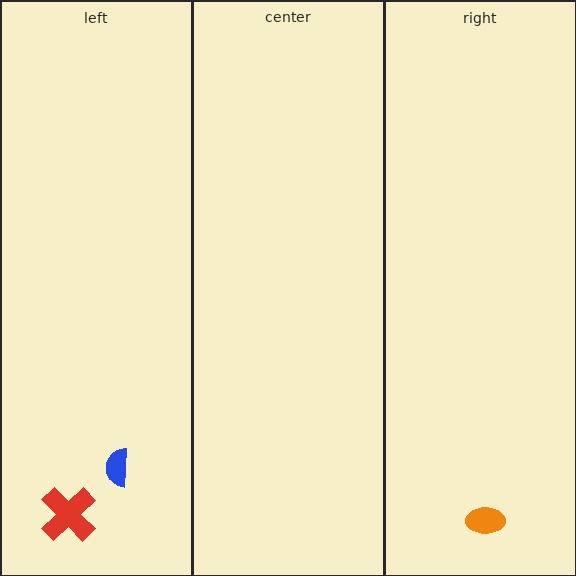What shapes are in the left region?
The red cross, the blue semicircle.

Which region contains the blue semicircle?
The left region.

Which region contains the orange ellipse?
The right region.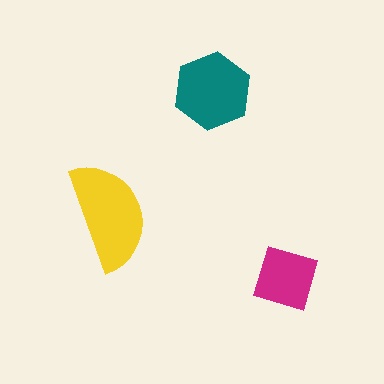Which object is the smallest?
The magenta diamond.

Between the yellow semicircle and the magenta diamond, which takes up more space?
The yellow semicircle.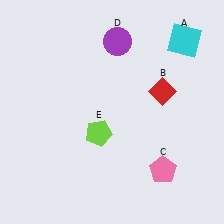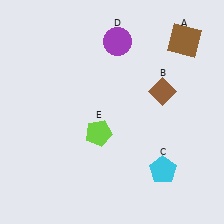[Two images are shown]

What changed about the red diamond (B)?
In Image 1, B is red. In Image 2, it changed to brown.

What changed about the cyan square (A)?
In Image 1, A is cyan. In Image 2, it changed to brown.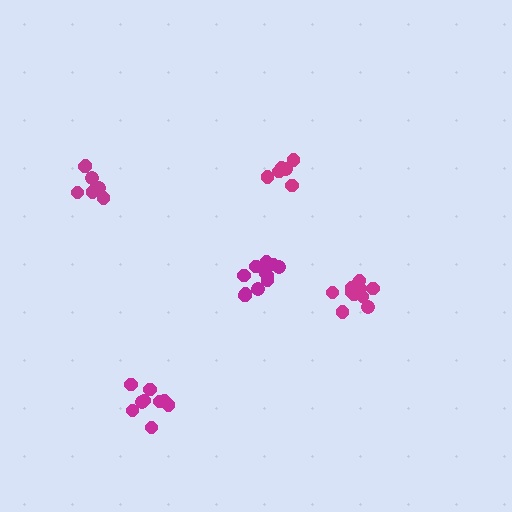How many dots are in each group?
Group 1: 9 dots, Group 2: 11 dots, Group 3: 7 dots, Group 4: 6 dots, Group 5: 12 dots (45 total).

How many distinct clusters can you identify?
There are 5 distinct clusters.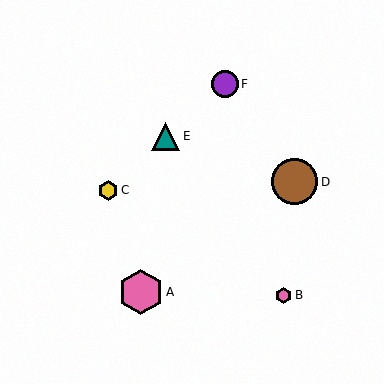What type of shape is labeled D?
Shape D is a brown circle.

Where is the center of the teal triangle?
The center of the teal triangle is at (166, 136).